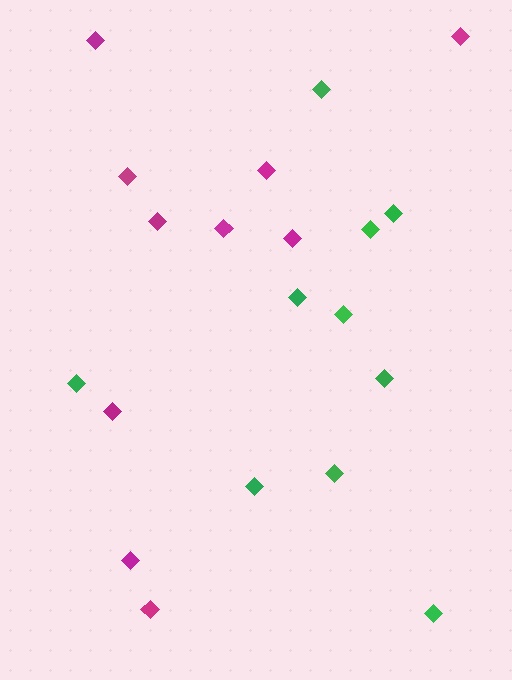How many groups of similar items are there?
There are 2 groups: one group of green diamonds (10) and one group of magenta diamonds (10).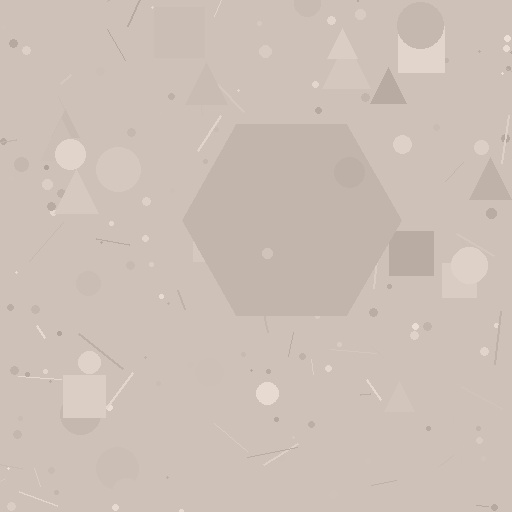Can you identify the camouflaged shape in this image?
The camouflaged shape is a hexagon.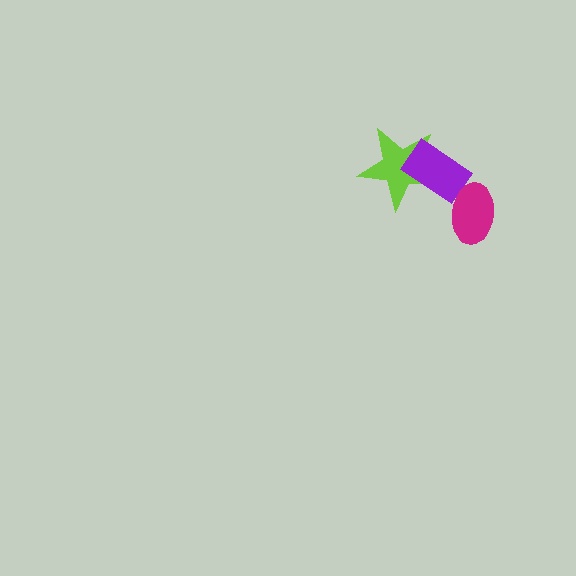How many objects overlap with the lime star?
1 object overlaps with the lime star.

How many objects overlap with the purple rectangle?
2 objects overlap with the purple rectangle.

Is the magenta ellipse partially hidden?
No, no other shape covers it.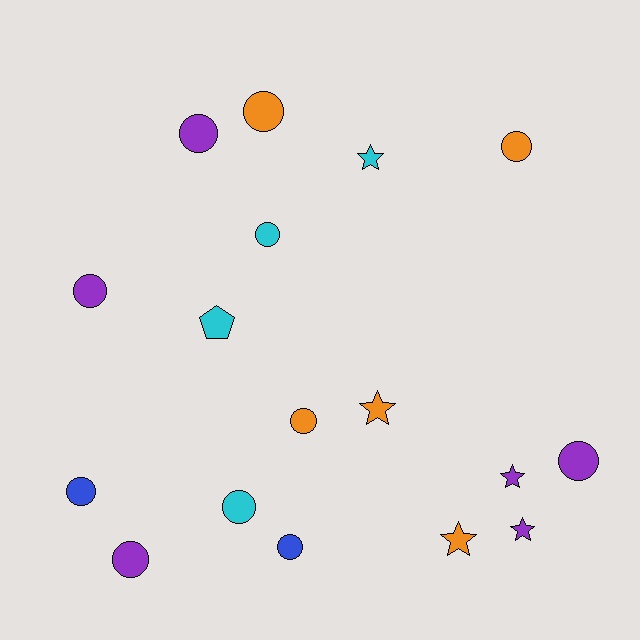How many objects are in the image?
There are 17 objects.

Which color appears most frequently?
Purple, with 6 objects.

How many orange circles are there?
There are 3 orange circles.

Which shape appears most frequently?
Circle, with 11 objects.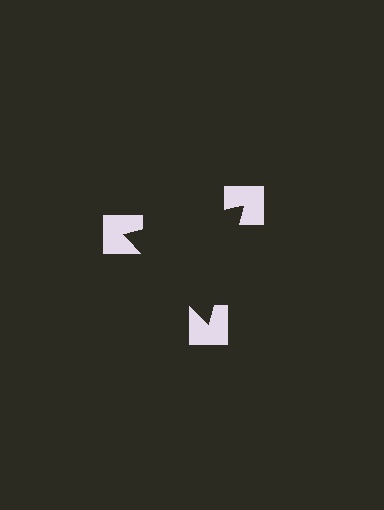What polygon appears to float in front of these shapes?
An illusory triangle — its edges are inferred from the aligned wedge cuts in the notched squares, not physically drawn.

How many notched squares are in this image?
There are 3 — one at each vertex of the illusory triangle.